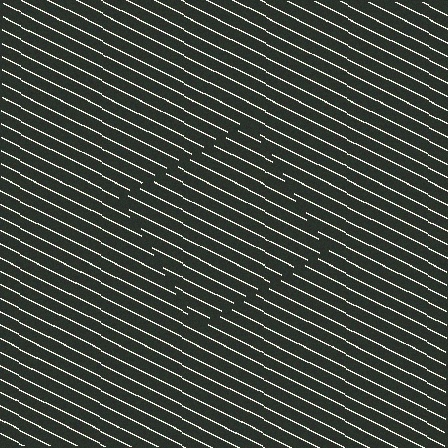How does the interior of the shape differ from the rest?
The interior of the shape contains the same grating, shifted by half a period — the contour is defined by the phase discontinuity where line-ends from the inner and outer gratings abut.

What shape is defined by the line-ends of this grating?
An illusory square. The interior of the shape contains the same grating, shifted by half a period — the contour is defined by the phase discontinuity where line-ends from the inner and outer gratings abut.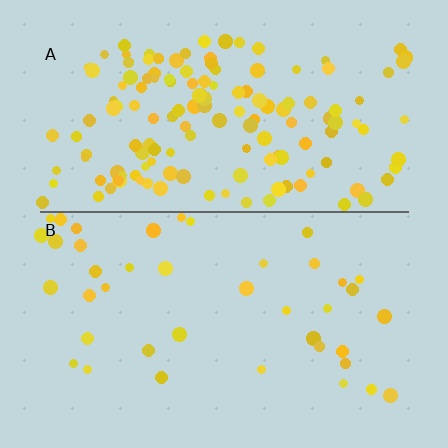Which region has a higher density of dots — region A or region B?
A (the top).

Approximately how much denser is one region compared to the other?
Approximately 3.6× — region A over region B.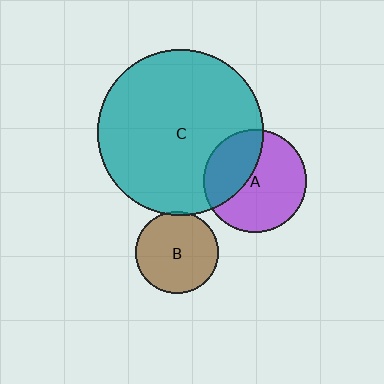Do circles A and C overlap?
Yes.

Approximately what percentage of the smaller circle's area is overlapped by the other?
Approximately 35%.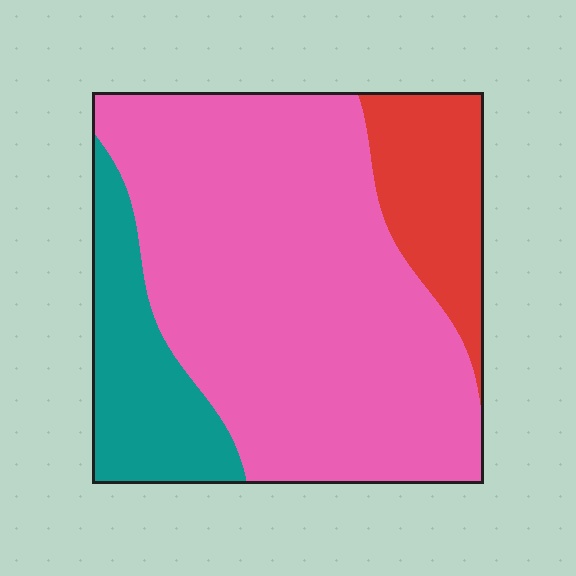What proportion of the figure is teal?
Teal takes up less than a quarter of the figure.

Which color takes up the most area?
Pink, at roughly 70%.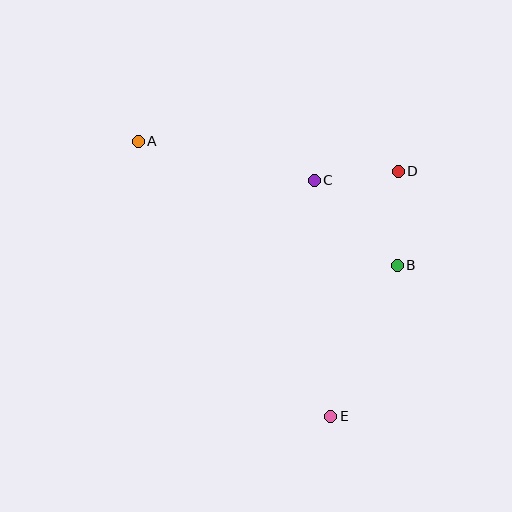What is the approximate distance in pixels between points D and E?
The distance between D and E is approximately 254 pixels.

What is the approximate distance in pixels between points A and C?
The distance between A and C is approximately 180 pixels.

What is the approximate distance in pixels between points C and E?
The distance between C and E is approximately 237 pixels.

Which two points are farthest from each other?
Points A and E are farthest from each other.